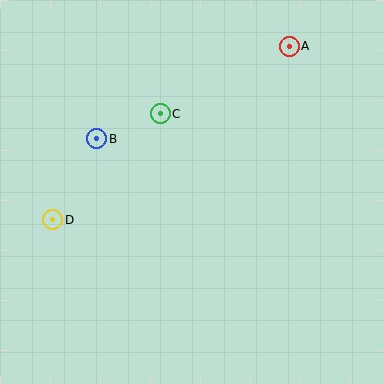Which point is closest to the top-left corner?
Point B is closest to the top-left corner.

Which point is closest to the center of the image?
Point C at (160, 114) is closest to the center.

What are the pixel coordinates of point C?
Point C is at (160, 114).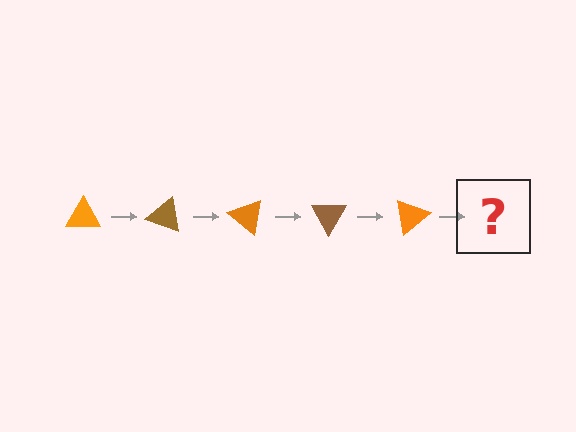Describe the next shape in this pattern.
It should be a brown triangle, rotated 100 degrees from the start.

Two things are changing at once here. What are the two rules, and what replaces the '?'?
The two rules are that it rotates 20 degrees each step and the color cycles through orange and brown. The '?' should be a brown triangle, rotated 100 degrees from the start.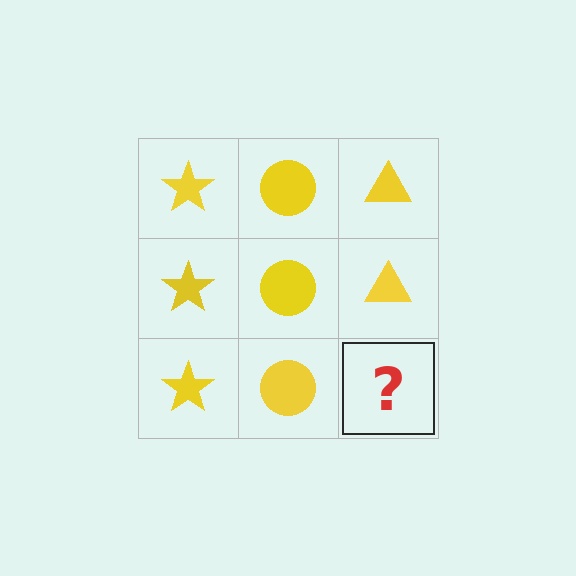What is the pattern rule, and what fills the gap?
The rule is that each column has a consistent shape. The gap should be filled with a yellow triangle.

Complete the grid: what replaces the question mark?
The question mark should be replaced with a yellow triangle.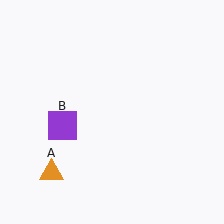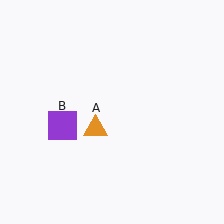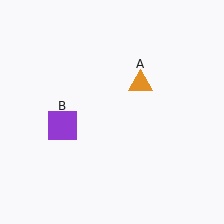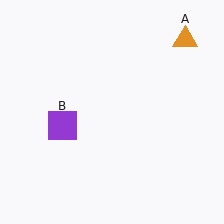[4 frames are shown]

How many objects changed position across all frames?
1 object changed position: orange triangle (object A).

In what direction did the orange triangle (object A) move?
The orange triangle (object A) moved up and to the right.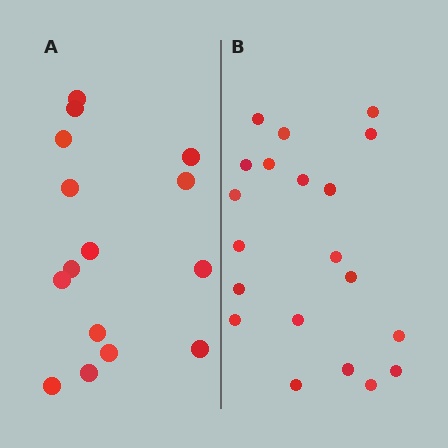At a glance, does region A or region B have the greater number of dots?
Region B (the right region) has more dots.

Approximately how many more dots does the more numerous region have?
Region B has about 5 more dots than region A.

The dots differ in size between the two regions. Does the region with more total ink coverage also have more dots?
No. Region A has more total ink coverage because its dots are larger, but region B actually contains more individual dots. Total area can be misleading — the number of items is what matters here.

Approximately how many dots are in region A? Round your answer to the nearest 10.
About 20 dots. (The exact count is 15, which rounds to 20.)